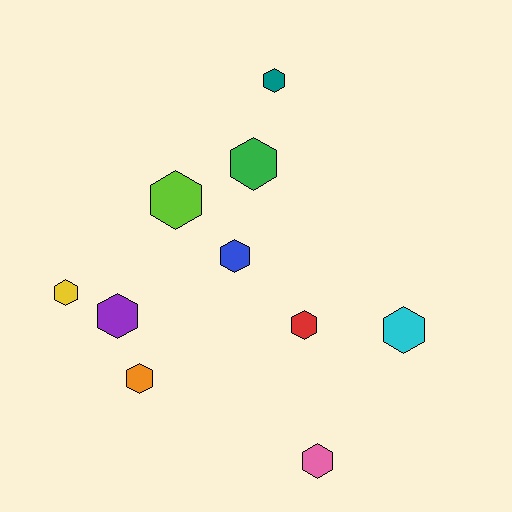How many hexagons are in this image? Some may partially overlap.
There are 10 hexagons.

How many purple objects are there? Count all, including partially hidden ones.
There is 1 purple object.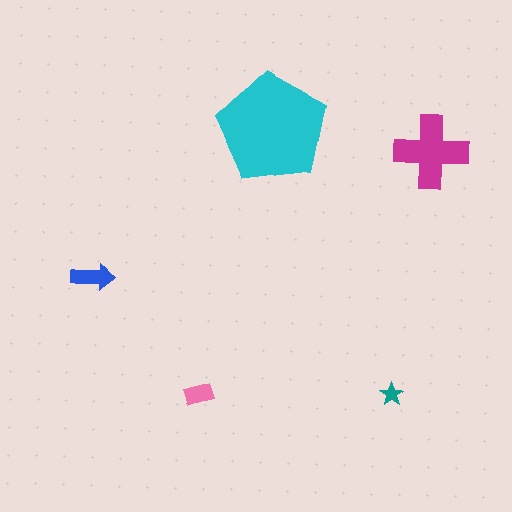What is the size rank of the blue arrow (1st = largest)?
3rd.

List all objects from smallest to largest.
The teal star, the pink rectangle, the blue arrow, the magenta cross, the cyan pentagon.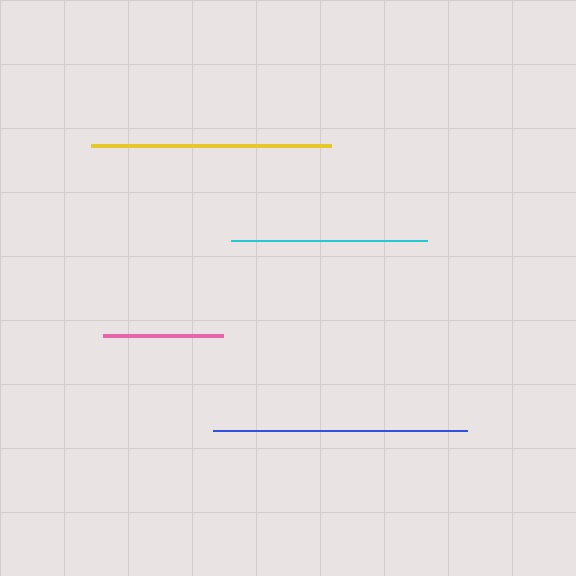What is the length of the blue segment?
The blue segment is approximately 254 pixels long.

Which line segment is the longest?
The blue line is the longest at approximately 254 pixels.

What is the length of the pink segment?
The pink segment is approximately 120 pixels long.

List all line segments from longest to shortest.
From longest to shortest: blue, yellow, cyan, pink.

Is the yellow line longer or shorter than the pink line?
The yellow line is longer than the pink line.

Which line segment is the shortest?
The pink line is the shortest at approximately 120 pixels.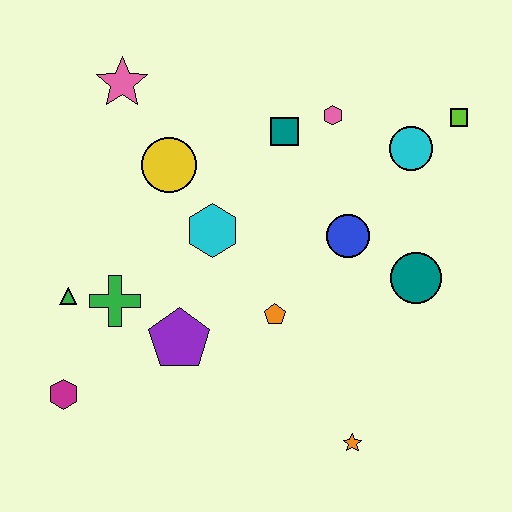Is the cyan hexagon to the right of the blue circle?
No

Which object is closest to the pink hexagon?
The teal square is closest to the pink hexagon.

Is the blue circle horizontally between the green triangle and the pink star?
No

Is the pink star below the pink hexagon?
No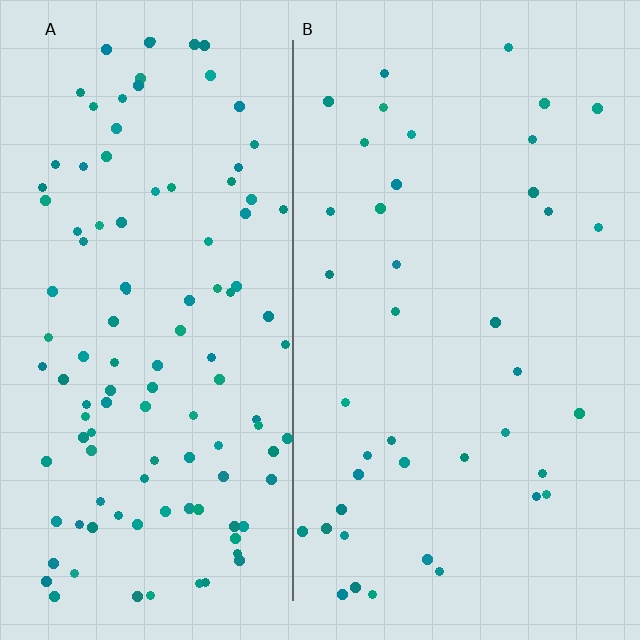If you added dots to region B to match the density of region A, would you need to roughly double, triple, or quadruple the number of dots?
Approximately triple.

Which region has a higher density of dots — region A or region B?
A (the left).